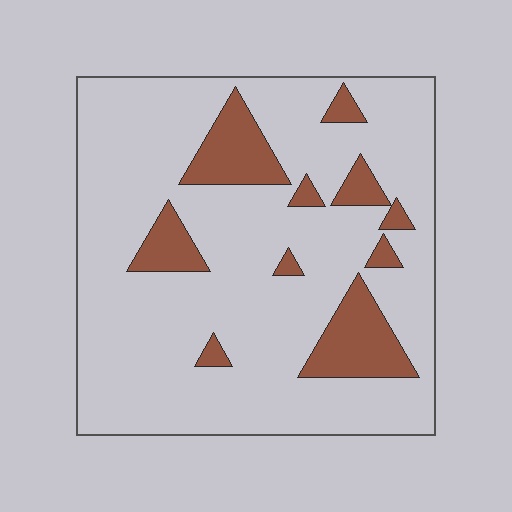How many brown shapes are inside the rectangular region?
10.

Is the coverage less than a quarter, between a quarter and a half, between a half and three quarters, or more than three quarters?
Less than a quarter.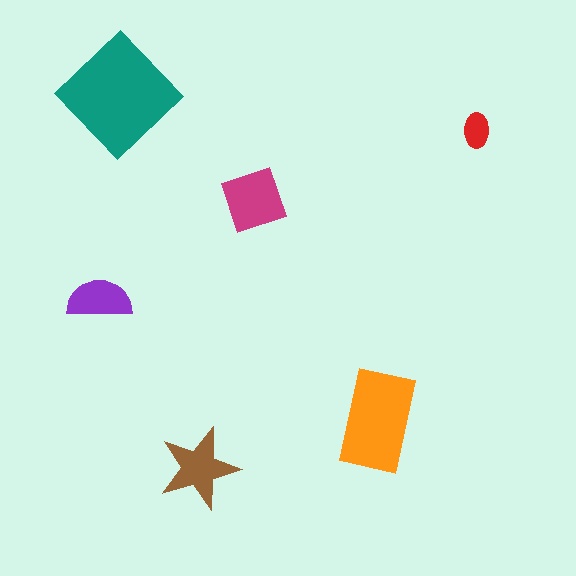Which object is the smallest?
The red ellipse.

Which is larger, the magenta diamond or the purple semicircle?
The magenta diamond.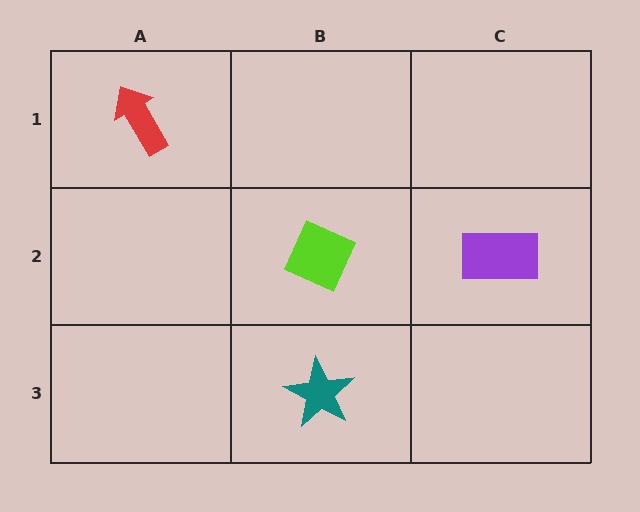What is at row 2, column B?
A lime diamond.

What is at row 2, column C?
A purple rectangle.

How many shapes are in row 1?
1 shape.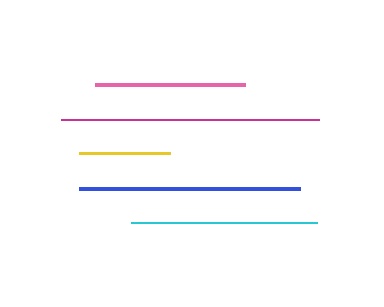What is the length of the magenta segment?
The magenta segment is approximately 258 pixels long.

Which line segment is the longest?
The magenta line is the longest at approximately 258 pixels.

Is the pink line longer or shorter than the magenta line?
The magenta line is longer than the pink line.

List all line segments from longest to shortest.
From longest to shortest: magenta, blue, cyan, pink, yellow.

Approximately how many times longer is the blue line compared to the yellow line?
The blue line is approximately 2.4 times the length of the yellow line.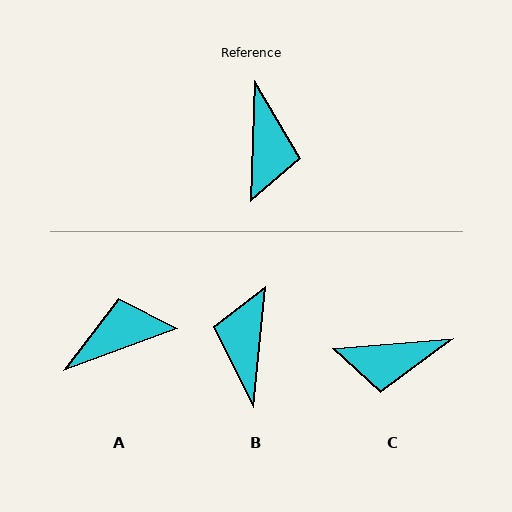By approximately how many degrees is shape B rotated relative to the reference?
Approximately 176 degrees counter-clockwise.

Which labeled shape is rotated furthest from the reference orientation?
B, about 176 degrees away.